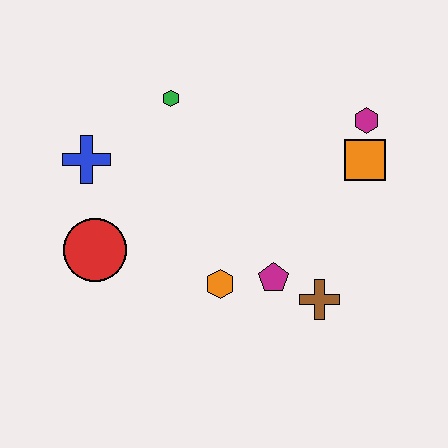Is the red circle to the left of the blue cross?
No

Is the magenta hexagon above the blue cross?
Yes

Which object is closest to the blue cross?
The red circle is closest to the blue cross.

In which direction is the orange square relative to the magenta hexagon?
The orange square is below the magenta hexagon.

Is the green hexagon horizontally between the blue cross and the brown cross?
Yes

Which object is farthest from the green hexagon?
The brown cross is farthest from the green hexagon.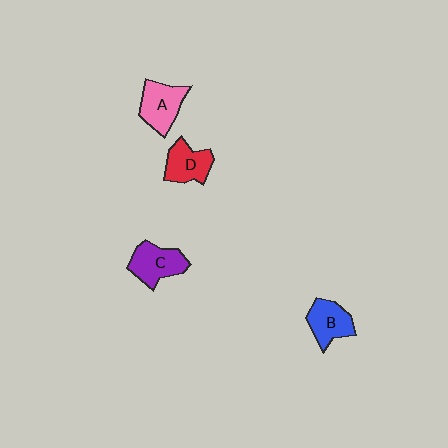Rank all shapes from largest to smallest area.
From largest to smallest: C (purple), A (pink), D (red), B (blue).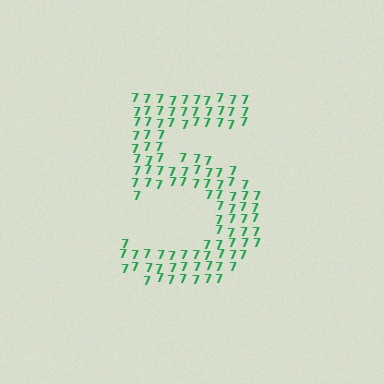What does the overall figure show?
The overall figure shows the digit 5.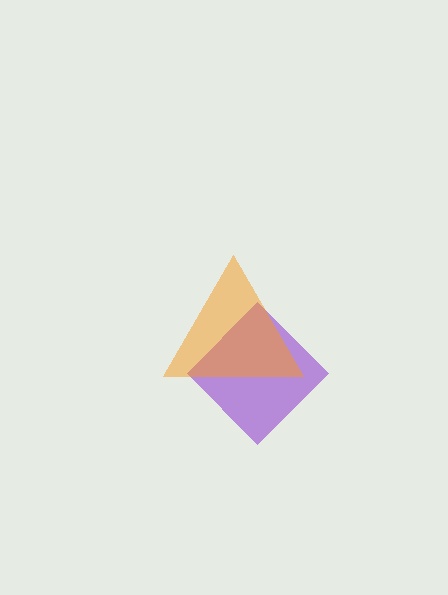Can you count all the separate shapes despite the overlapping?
Yes, there are 2 separate shapes.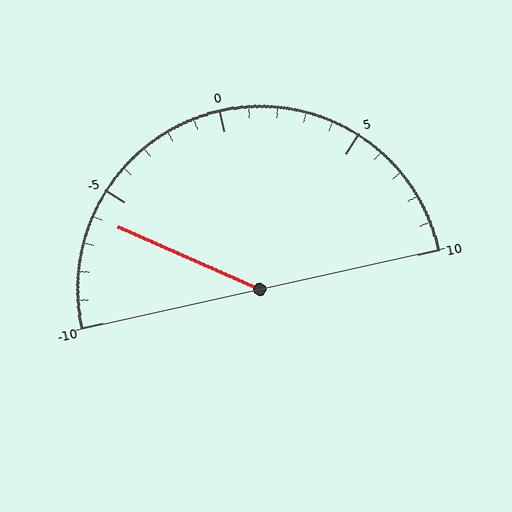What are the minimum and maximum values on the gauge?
The gauge ranges from -10 to 10.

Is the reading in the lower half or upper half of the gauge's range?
The reading is in the lower half of the range (-10 to 10).